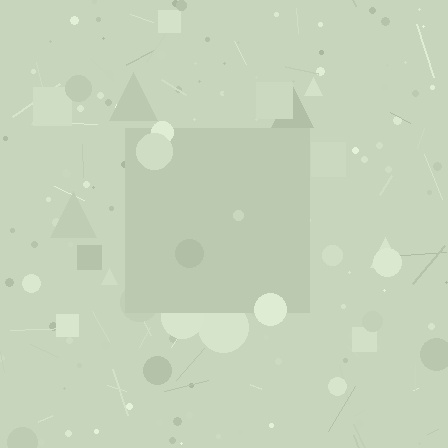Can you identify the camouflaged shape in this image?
The camouflaged shape is a square.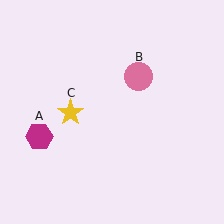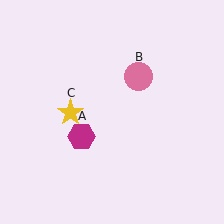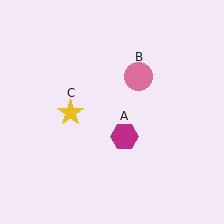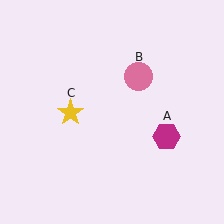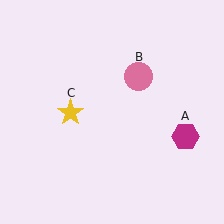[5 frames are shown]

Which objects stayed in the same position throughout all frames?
Pink circle (object B) and yellow star (object C) remained stationary.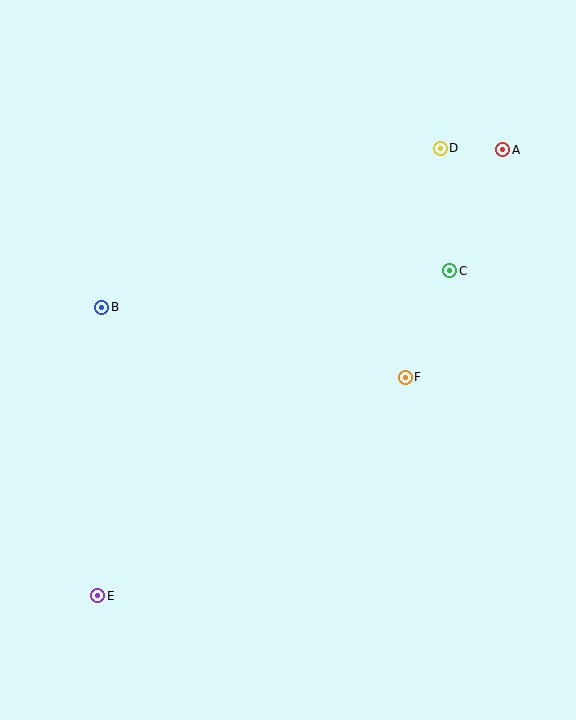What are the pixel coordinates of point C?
Point C is at (449, 271).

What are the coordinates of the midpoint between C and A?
The midpoint between C and A is at (476, 210).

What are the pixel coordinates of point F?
Point F is at (405, 377).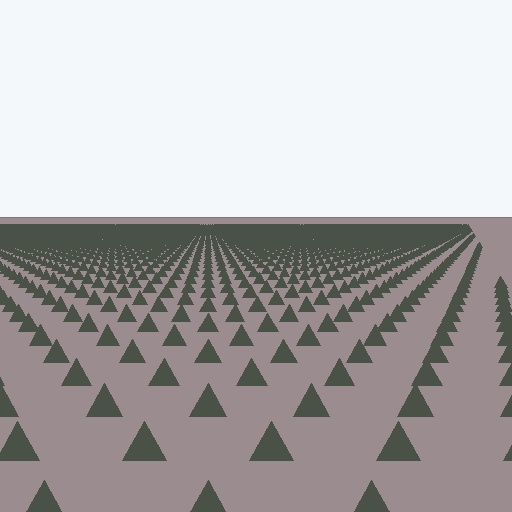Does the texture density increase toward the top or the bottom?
Density increases toward the top.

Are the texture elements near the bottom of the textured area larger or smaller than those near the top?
Larger. Near the bottom, elements are closer to the viewer and appear at a bigger on-screen size.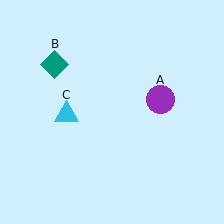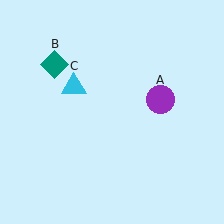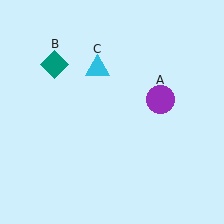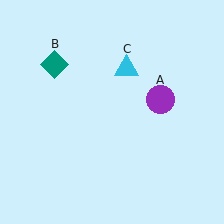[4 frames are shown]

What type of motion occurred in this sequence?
The cyan triangle (object C) rotated clockwise around the center of the scene.